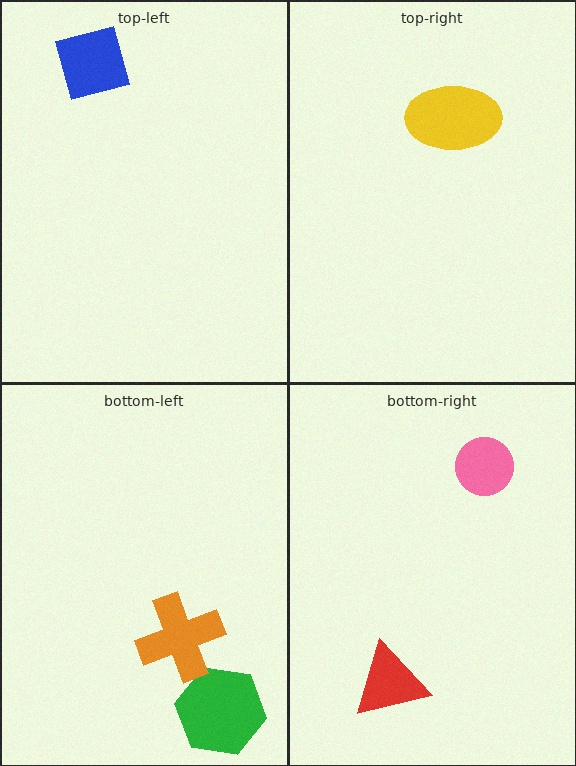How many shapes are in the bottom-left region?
2.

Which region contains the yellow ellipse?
The top-right region.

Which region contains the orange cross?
The bottom-left region.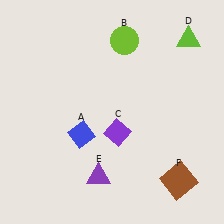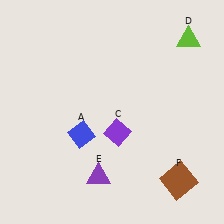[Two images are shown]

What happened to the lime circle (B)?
The lime circle (B) was removed in Image 2. It was in the top-right area of Image 1.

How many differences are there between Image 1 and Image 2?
There is 1 difference between the two images.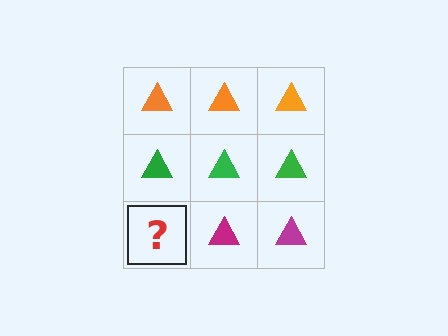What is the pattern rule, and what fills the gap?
The rule is that each row has a consistent color. The gap should be filled with a magenta triangle.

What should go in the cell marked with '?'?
The missing cell should contain a magenta triangle.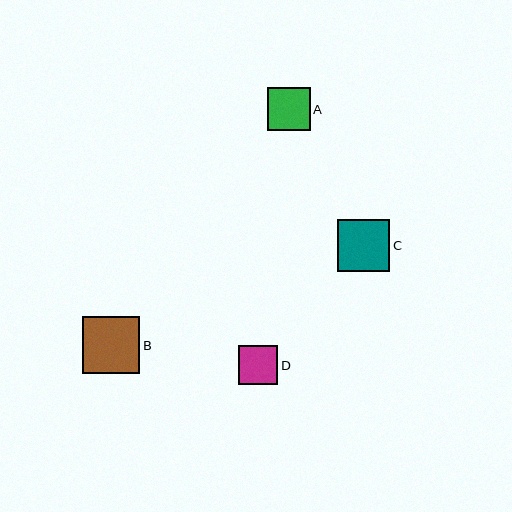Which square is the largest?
Square B is the largest with a size of approximately 57 pixels.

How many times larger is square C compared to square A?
Square C is approximately 1.2 times the size of square A.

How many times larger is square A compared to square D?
Square A is approximately 1.1 times the size of square D.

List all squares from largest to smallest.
From largest to smallest: B, C, A, D.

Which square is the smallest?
Square D is the smallest with a size of approximately 39 pixels.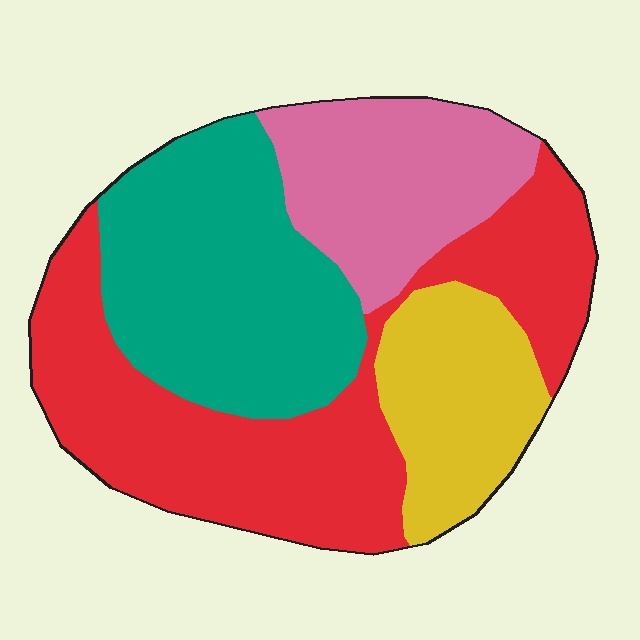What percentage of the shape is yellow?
Yellow covers 15% of the shape.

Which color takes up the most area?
Red, at roughly 35%.